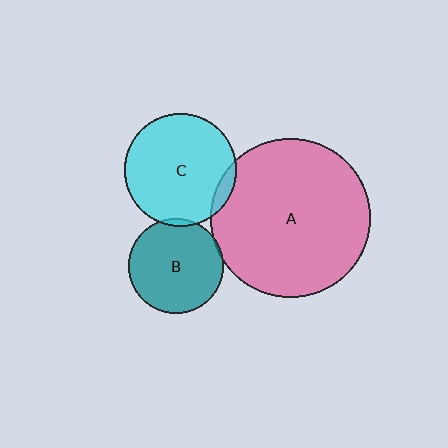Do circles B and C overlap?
Yes.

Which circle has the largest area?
Circle A (pink).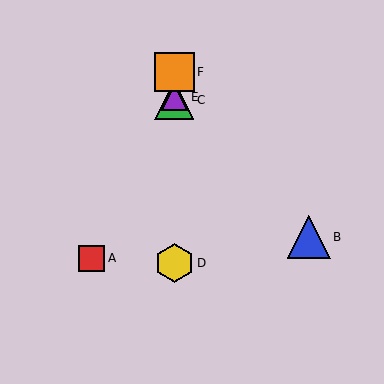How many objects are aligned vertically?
4 objects (C, D, E, F) are aligned vertically.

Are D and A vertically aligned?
No, D is at x≈174 and A is at x≈92.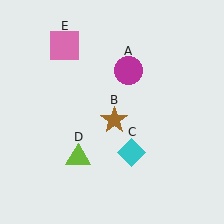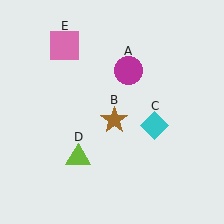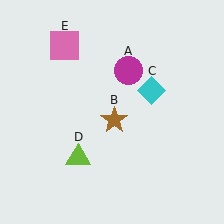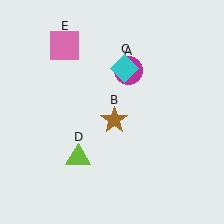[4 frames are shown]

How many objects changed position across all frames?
1 object changed position: cyan diamond (object C).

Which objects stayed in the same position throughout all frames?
Magenta circle (object A) and brown star (object B) and lime triangle (object D) and pink square (object E) remained stationary.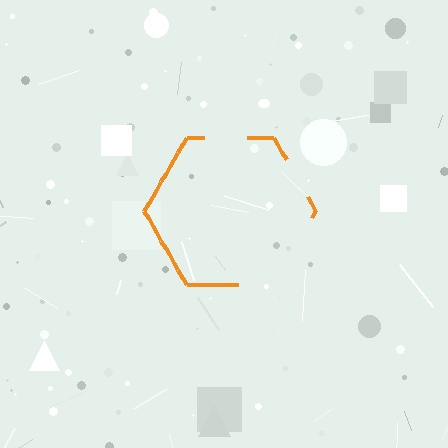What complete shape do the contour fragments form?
The contour fragments form a hexagon.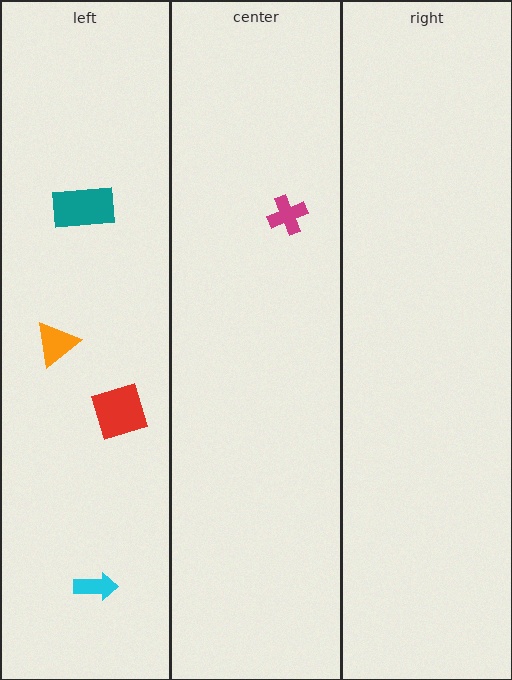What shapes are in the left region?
The cyan arrow, the red square, the teal rectangle, the orange triangle.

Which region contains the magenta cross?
The center region.